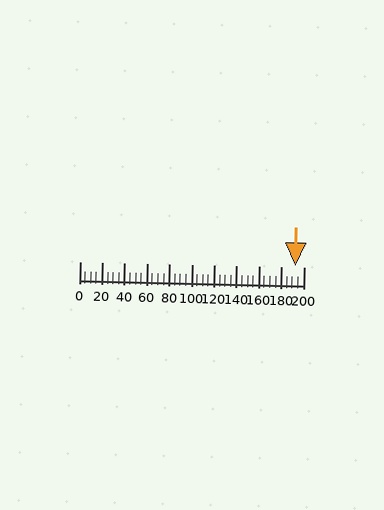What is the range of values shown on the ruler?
The ruler shows values from 0 to 200.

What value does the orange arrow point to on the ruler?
The orange arrow points to approximately 193.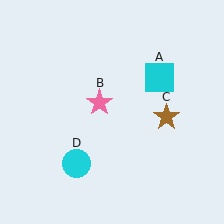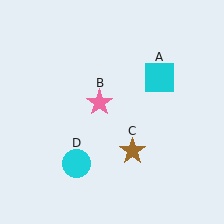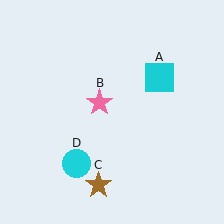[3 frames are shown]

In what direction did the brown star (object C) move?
The brown star (object C) moved down and to the left.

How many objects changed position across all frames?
1 object changed position: brown star (object C).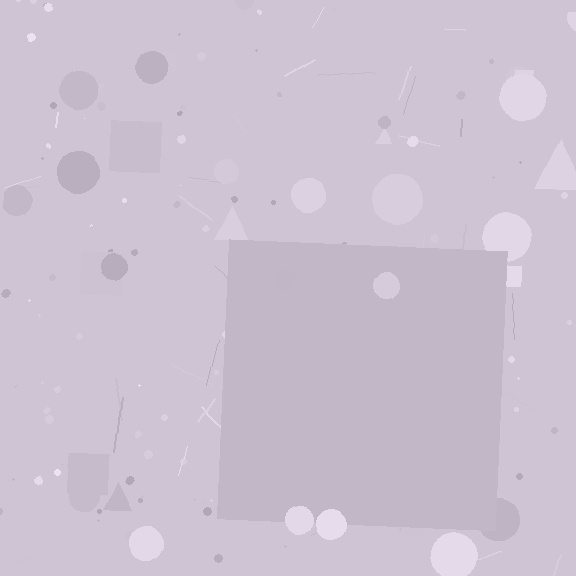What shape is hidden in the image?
A square is hidden in the image.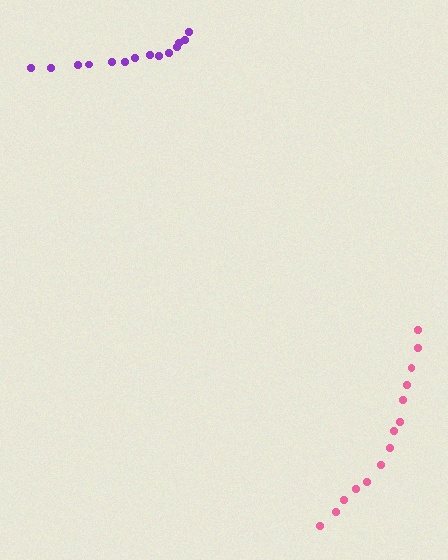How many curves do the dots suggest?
There are 2 distinct paths.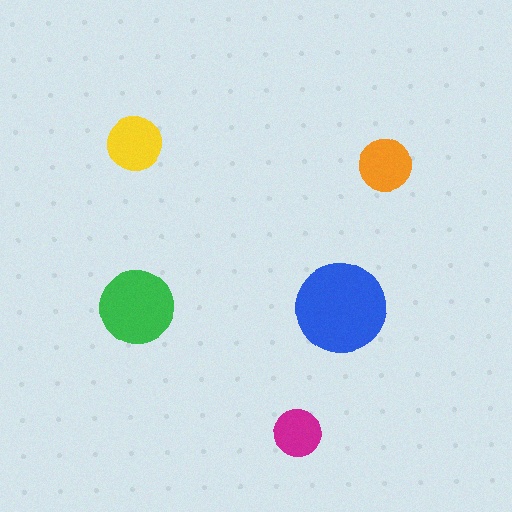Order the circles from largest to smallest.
the blue one, the green one, the yellow one, the orange one, the magenta one.